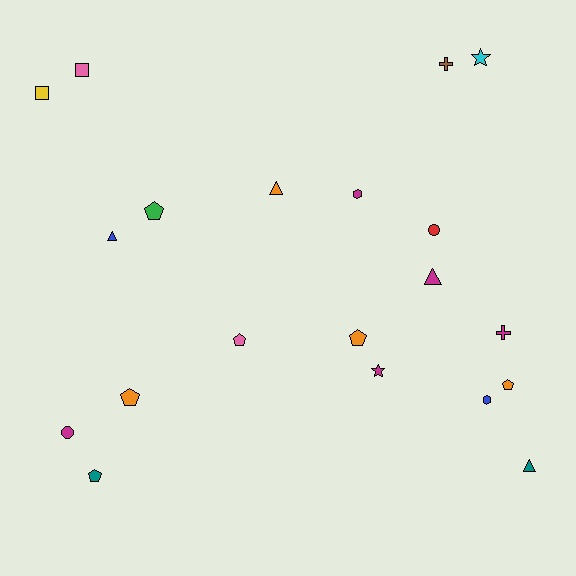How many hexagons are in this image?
There are 2 hexagons.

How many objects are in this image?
There are 20 objects.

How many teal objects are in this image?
There are 2 teal objects.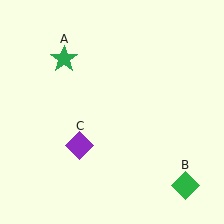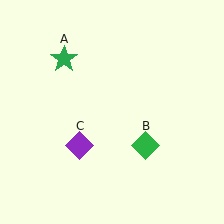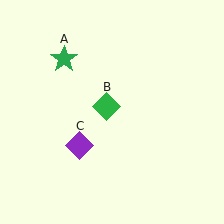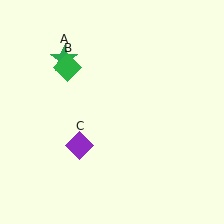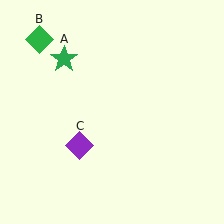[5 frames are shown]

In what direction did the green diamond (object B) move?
The green diamond (object B) moved up and to the left.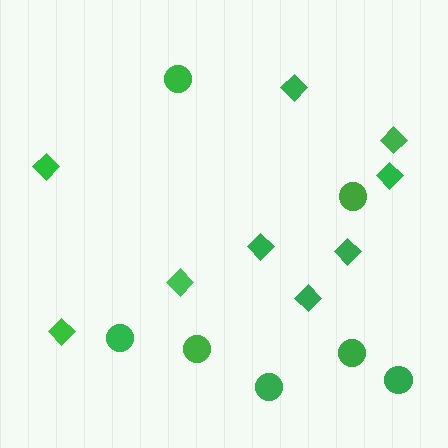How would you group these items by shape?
There are 2 groups: one group of diamonds (9) and one group of circles (7).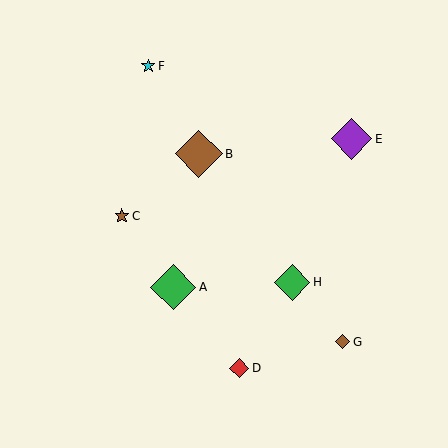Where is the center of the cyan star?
The center of the cyan star is at (148, 66).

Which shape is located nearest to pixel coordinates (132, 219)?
The brown star (labeled C) at (122, 216) is nearest to that location.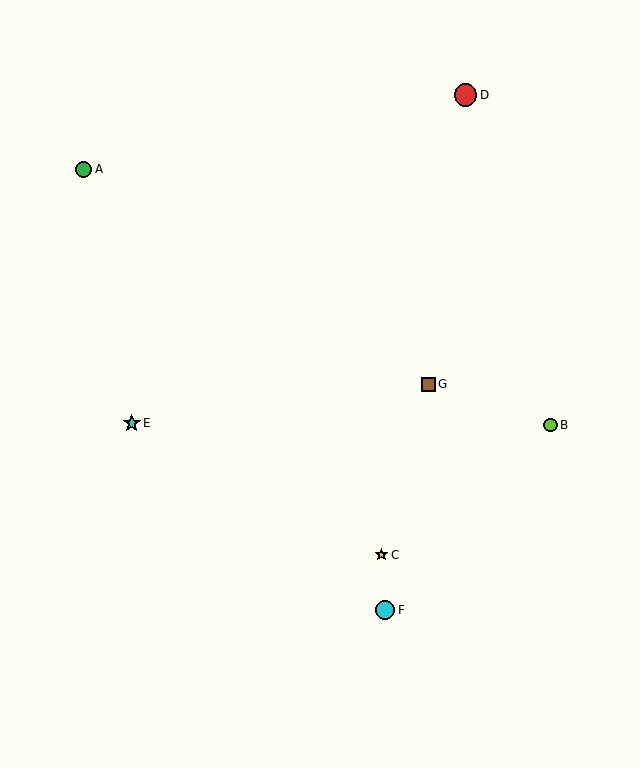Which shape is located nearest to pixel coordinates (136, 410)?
The cyan star (labeled E) at (132, 423) is nearest to that location.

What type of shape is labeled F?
Shape F is a cyan circle.